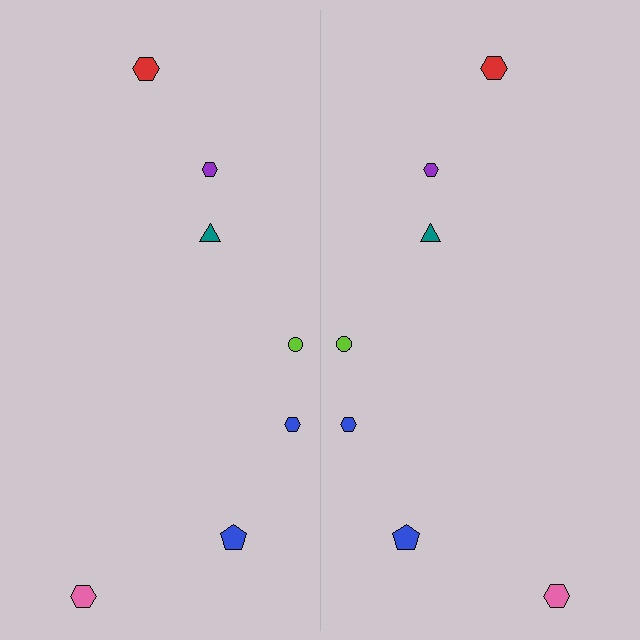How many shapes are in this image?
There are 14 shapes in this image.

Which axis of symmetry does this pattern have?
The pattern has a vertical axis of symmetry running through the center of the image.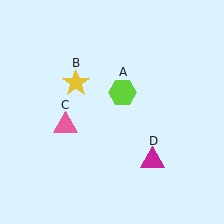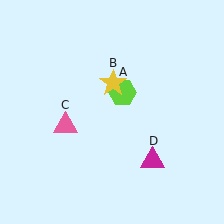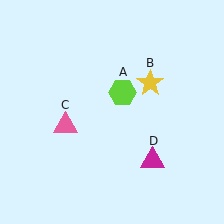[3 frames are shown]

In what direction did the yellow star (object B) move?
The yellow star (object B) moved right.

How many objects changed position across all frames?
1 object changed position: yellow star (object B).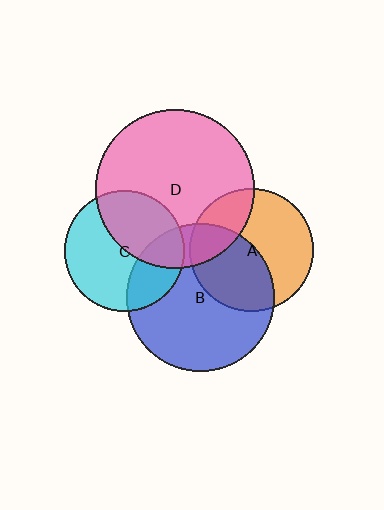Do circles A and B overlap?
Yes.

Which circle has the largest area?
Circle D (pink).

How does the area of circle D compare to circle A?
Approximately 1.7 times.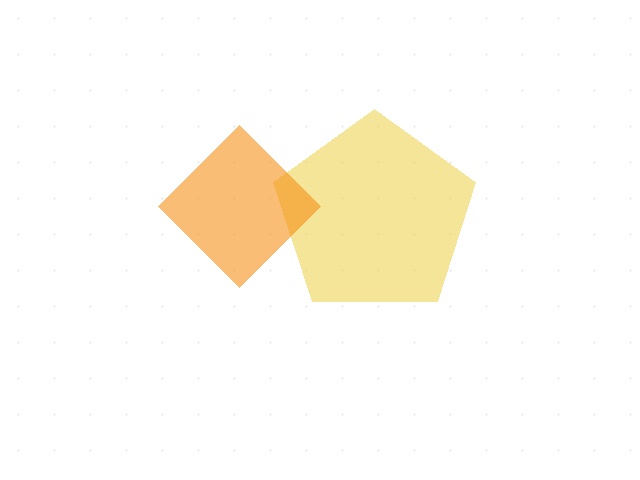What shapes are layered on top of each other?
The layered shapes are: a yellow pentagon, an orange diamond.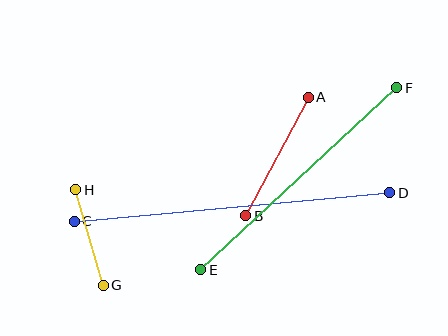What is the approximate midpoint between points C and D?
The midpoint is at approximately (232, 207) pixels.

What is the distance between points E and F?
The distance is approximately 267 pixels.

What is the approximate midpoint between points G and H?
The midpoint is at approximately (90, 238) pixels.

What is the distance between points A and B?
The distance is approximately 134 pixels.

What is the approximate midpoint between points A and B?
The midpoint is at approximately (277, 157) pixels.